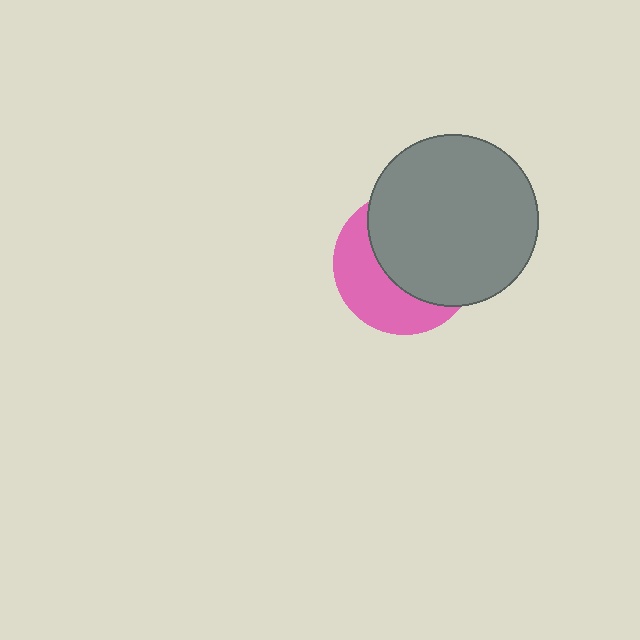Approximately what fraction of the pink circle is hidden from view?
Roughly 59% of the pink circle is hidden behind the gray circle.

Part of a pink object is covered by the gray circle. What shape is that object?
It is a circle.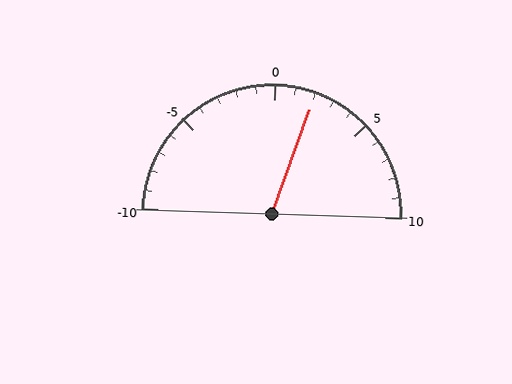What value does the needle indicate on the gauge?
The needle indicates approximately 2.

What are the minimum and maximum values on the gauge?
The gauge ranges from -10 to 10.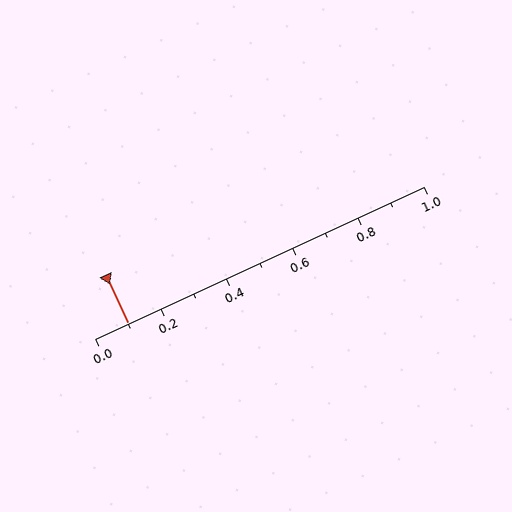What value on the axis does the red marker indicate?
The marker indicates approximately 0.1.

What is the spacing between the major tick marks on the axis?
The major ticks are spaced 0.2 apart.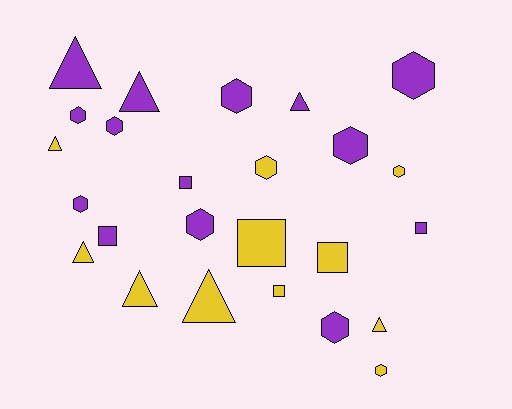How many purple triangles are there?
There are 3 purple triangles.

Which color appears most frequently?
Purple, with 14 objects.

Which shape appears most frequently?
Hexagon, with 11 objects.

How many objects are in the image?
There are 25 objects.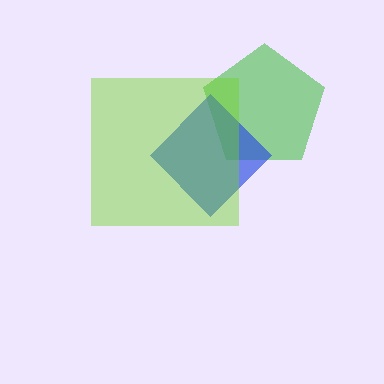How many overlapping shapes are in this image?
There are 3 overlapping shapes in the image.